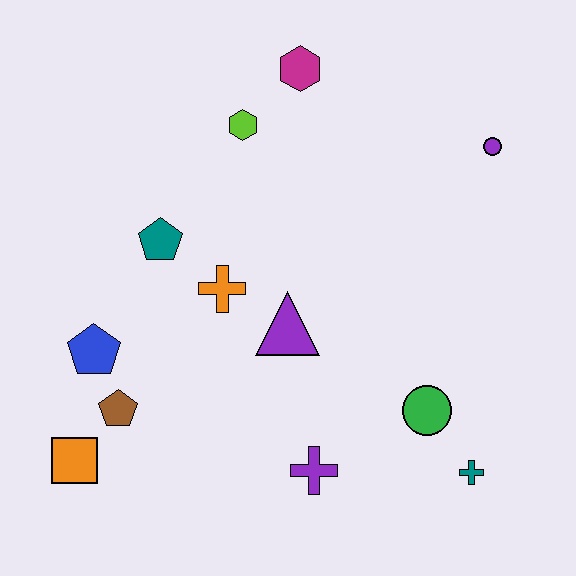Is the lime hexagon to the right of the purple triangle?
No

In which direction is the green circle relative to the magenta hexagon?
The green circle is below the magenta hexagon.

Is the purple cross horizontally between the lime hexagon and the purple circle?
Yes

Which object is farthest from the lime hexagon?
The teal cross is farthest from the lime hexagon.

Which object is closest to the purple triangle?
The orange cross is closest to the purple triangle.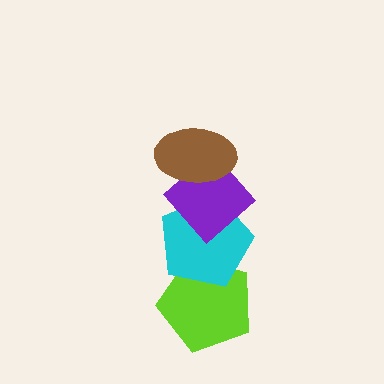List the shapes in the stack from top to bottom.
From top to bottom: the brown ellipse, the purple diamond, the cyan pentagon, the lime pentagon.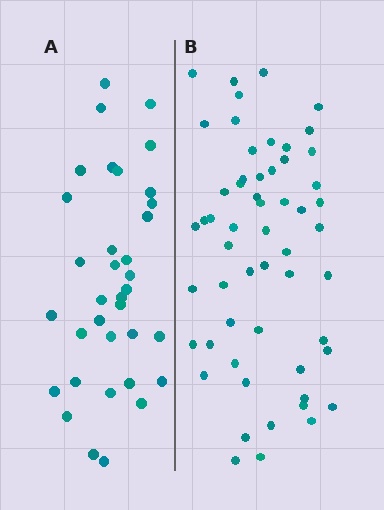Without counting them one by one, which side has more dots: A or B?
Region B (the right region) has more dots.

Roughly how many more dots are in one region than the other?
Region B has approximately 20 more dots than region A.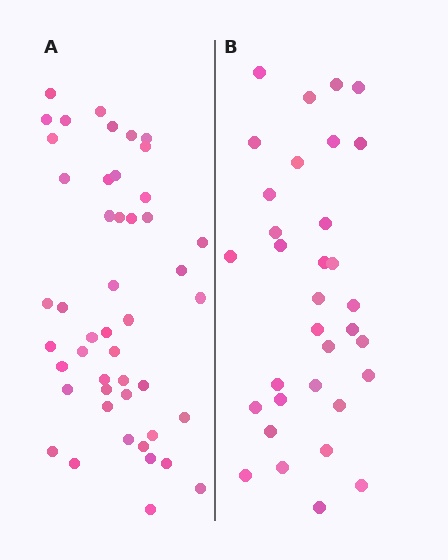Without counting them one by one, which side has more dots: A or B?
Region A (the left region) has more dots.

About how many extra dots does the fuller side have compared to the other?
Region A has approximately 15 more dots than region B.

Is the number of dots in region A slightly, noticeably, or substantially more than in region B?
Region A has noticeably more, but not dramatically so. The ratio is roughly 1.4 to 1.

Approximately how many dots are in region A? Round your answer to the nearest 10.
About 50 dots. (The exact count is 47, which rounds to 50.)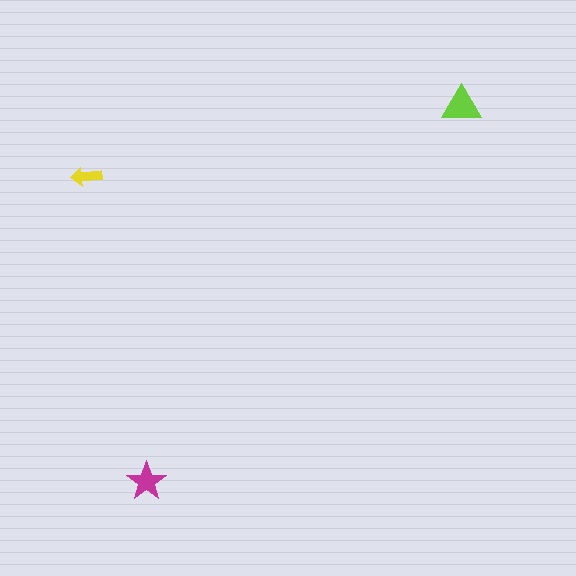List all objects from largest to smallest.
The lime triangle, the magenta star, the yellow arrow.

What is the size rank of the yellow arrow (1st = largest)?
3rd.